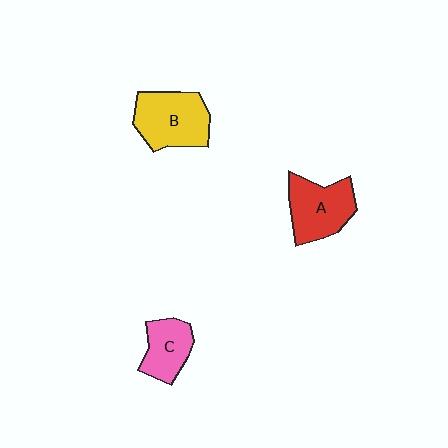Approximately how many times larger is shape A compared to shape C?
Approximately 1.4 times.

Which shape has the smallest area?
Shape C (pink).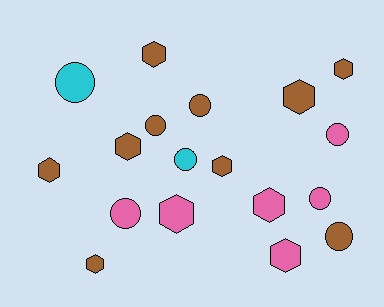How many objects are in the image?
There are 18 objects.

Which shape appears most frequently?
Hexagon, with 10 objects.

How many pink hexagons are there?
There are 3 pink hexagons.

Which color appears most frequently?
Brown, with 10 objects.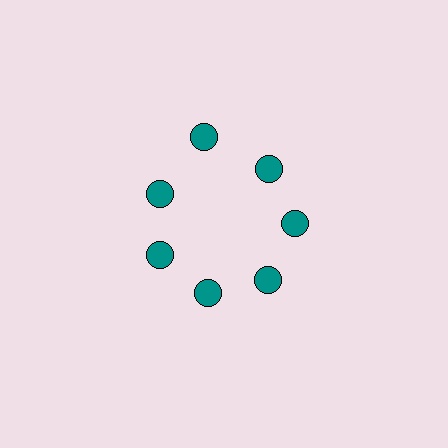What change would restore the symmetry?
The symmetry would be restored by moving it inward, back onto the ring so that all 7 circles sit at equal angles and equal distance from the center.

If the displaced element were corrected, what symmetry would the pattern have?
It would have 7-fold rotational symmetry — the pattern would map onto itself every 51 degrees.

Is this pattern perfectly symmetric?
No. The 7 teal circles are arranged in a ring, but one element near the 12 o'clock position is pushed outward from the center, breaking the 7-fold rotational symmetry.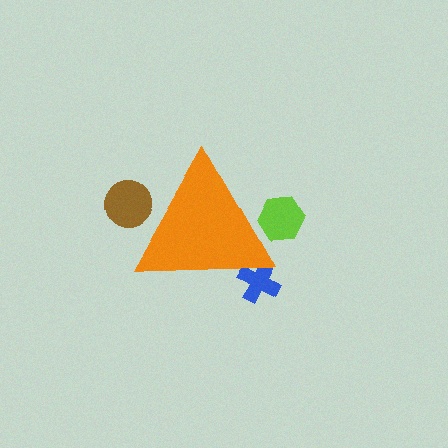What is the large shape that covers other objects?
An orange triangle.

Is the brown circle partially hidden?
Yes, the brown circle is partially hidden behind the orange triangle.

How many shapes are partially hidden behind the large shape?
3 shapes are partially hidden.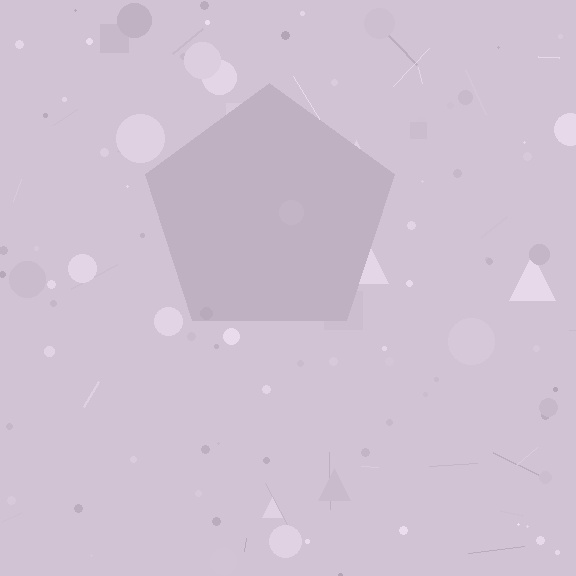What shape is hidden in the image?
A pentagon is hidden in the image.